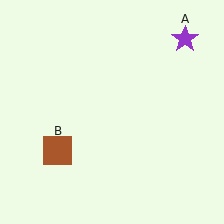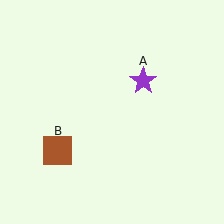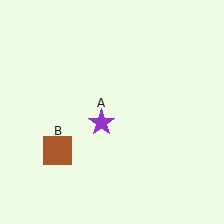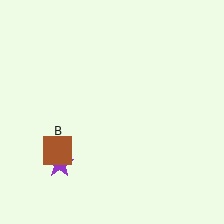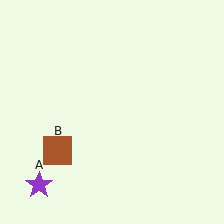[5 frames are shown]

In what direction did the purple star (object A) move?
The purple star (object A) moved down and to the left.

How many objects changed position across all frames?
1 object changed position: purple star (object A).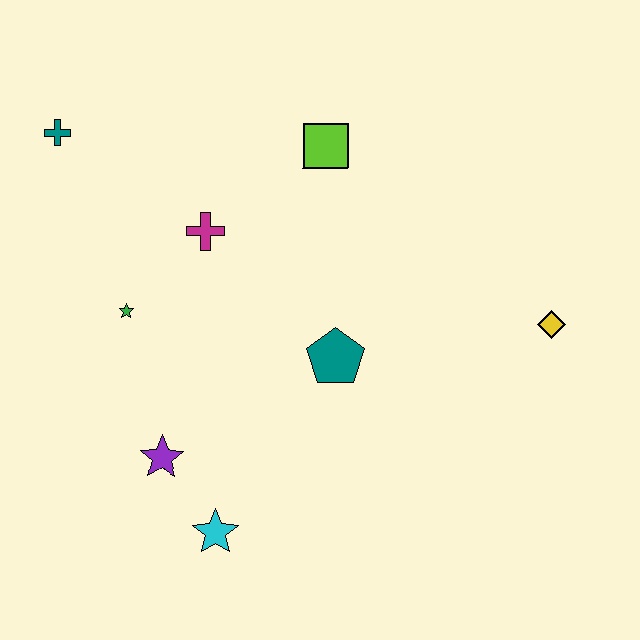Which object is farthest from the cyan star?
The teal cross is farthest from the cyan star.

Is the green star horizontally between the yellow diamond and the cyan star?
No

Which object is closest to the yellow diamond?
The teal pentagon is closest to the yellow diamond.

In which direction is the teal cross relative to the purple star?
The teal cross is above the purple star.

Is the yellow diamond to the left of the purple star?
No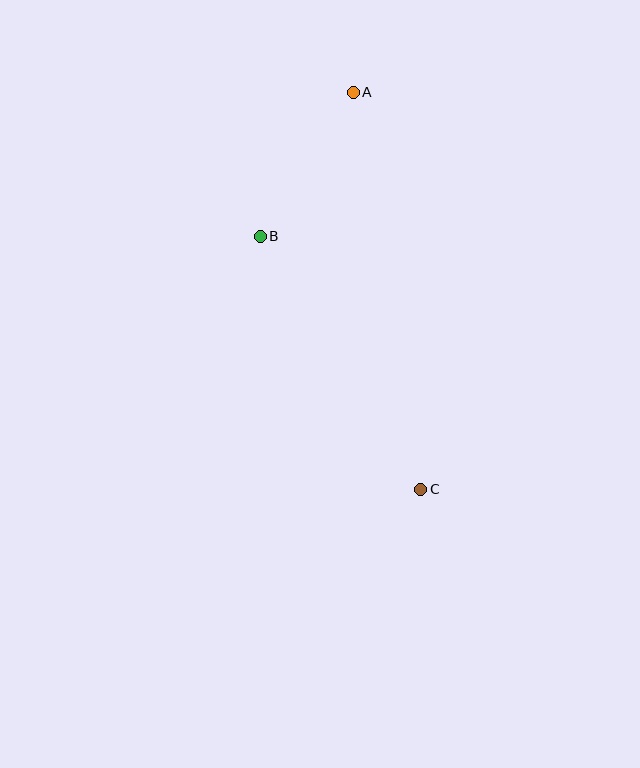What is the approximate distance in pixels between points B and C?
The distance between B and C is approximately 300 pixels.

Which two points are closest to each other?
Points A and B are closest to each other.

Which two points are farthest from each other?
Points A and C are farthest from each other.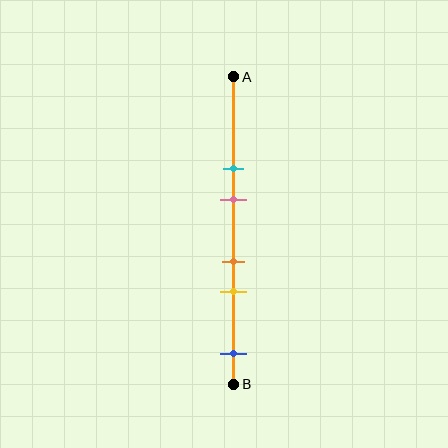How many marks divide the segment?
There are 5 marks dividing the segment.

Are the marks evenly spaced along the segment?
No, the marks are not evenly spaced.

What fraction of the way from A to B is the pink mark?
The pink mark is approximately 40% (0.4) of the way from A to B.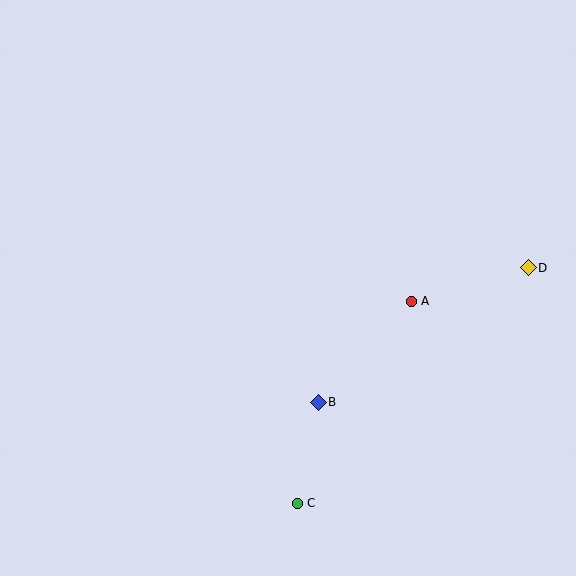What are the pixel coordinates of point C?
Point C is at (297, 503).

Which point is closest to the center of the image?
Point B at (318, 402) is closest to the center.